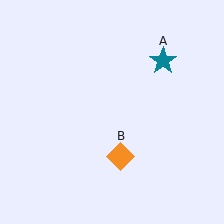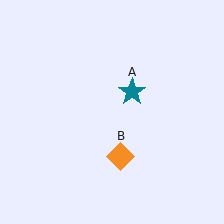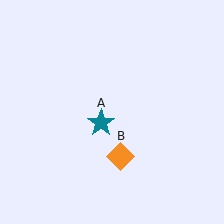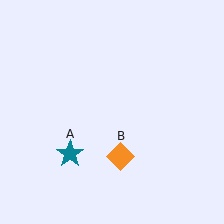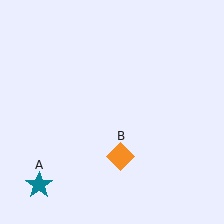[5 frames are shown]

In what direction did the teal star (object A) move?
The teal star (object A) moved down and to the left.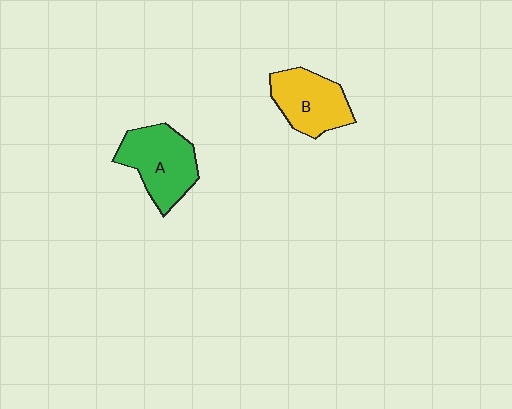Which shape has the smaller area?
Shape B (yellow).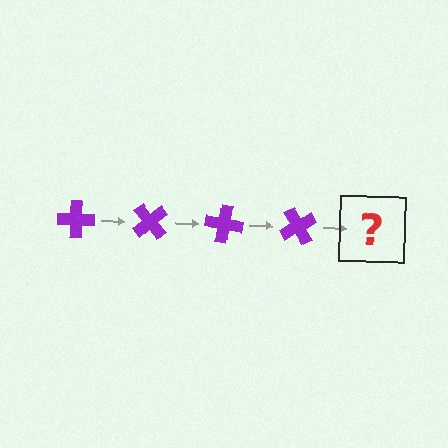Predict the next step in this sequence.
The next step is a purple cross rotated 200 degrees.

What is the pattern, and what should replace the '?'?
The pattern is that the cross rotates 50 degrees each step. The '?' should be a purple cross rotated 200 degrees.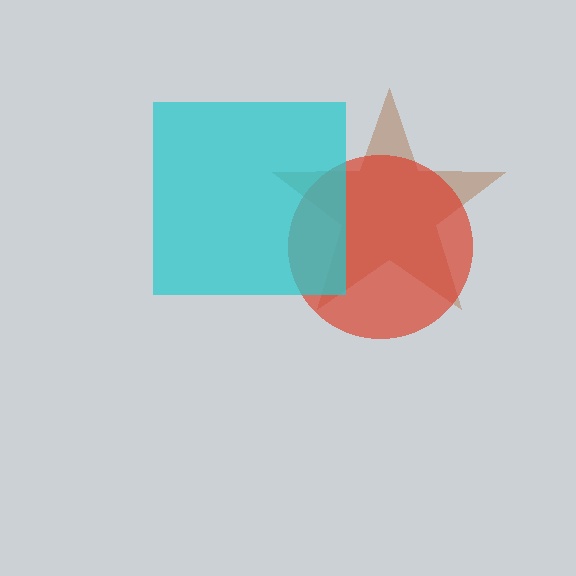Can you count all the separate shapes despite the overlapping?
Yes, there are 3 separate shapes.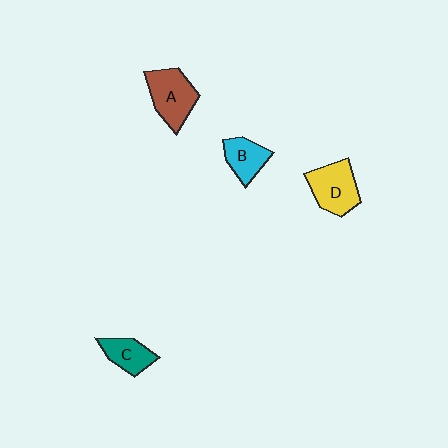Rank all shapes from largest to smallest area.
From largest to smallest: A (brown), D (yellow), B (cyan), C (teal).